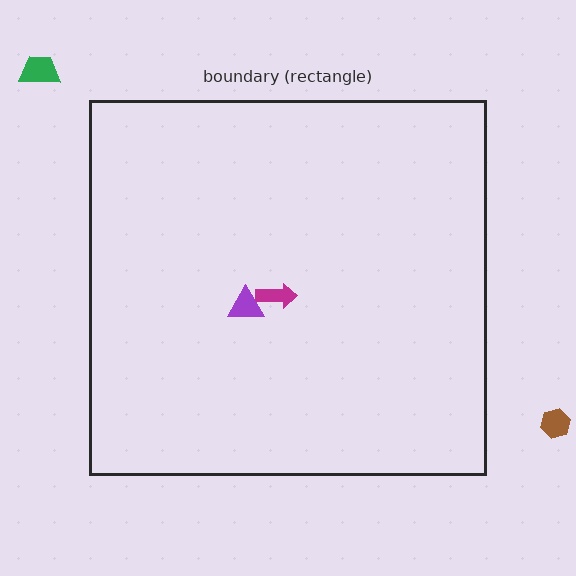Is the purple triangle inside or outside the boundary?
Inside.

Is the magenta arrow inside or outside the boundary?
Inside.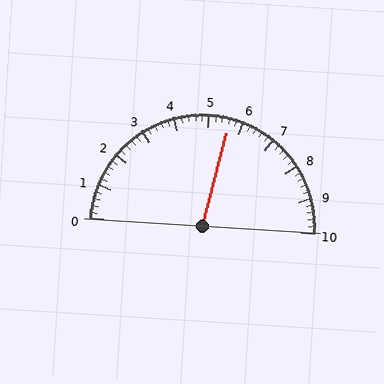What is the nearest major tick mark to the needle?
The nearest major tick mark is 6.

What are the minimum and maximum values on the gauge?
The gauge ranges from 0 to 10.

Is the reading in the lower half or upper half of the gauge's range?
The reading is in the upper half of the range (0 to 10).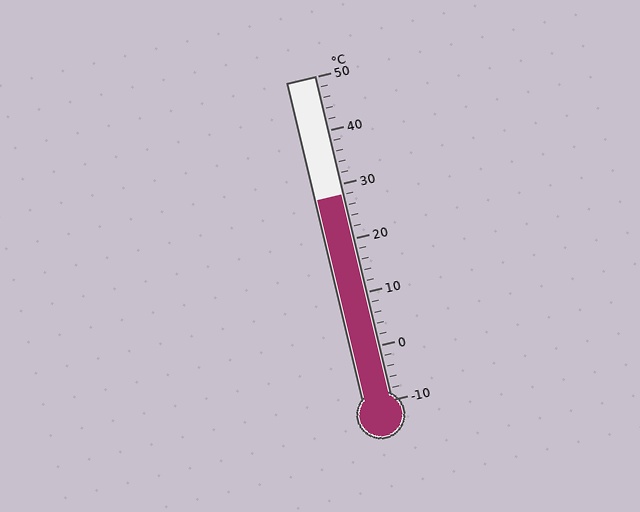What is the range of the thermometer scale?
The thermometer scale ranges from -10°C to 50°C.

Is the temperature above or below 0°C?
The temperature is above 0°C.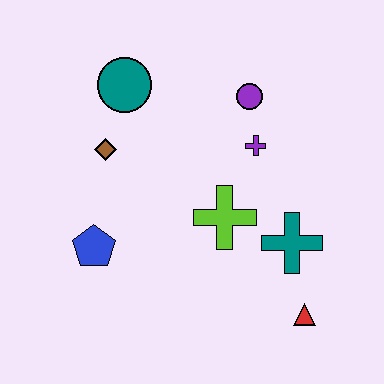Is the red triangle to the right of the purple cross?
Yes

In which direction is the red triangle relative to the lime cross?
The red triangle is below the lime cross.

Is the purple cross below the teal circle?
Yes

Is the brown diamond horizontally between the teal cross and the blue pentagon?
Yes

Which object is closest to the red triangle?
The teal cross is closest to the red triangle.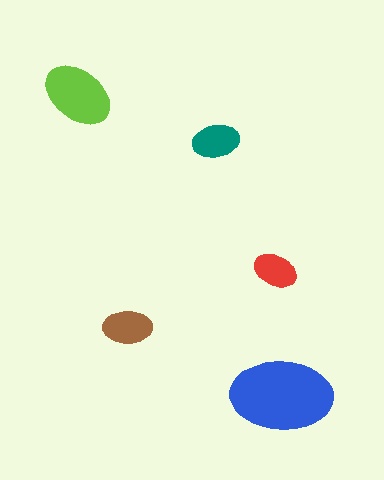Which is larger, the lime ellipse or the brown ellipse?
The lime one.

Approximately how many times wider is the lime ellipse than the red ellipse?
About 1.5 times wider.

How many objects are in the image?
There are 5 objects in the image.